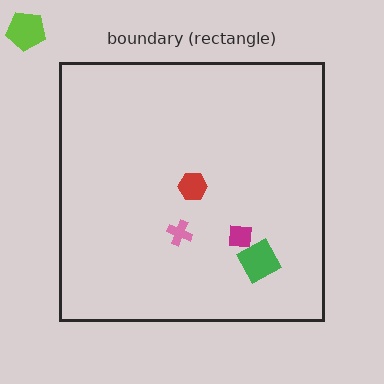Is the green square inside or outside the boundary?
Inside.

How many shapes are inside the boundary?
4 inside, 1 outside.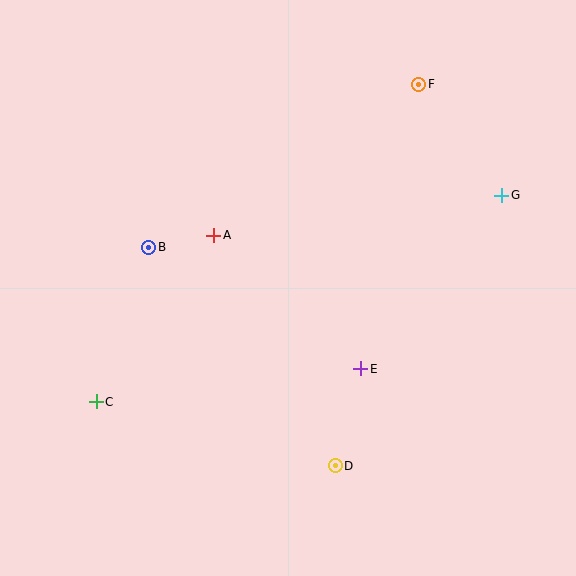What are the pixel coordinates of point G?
Point G is at (502, 195).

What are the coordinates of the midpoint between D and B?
The midpoint between D and B is at (242, 356).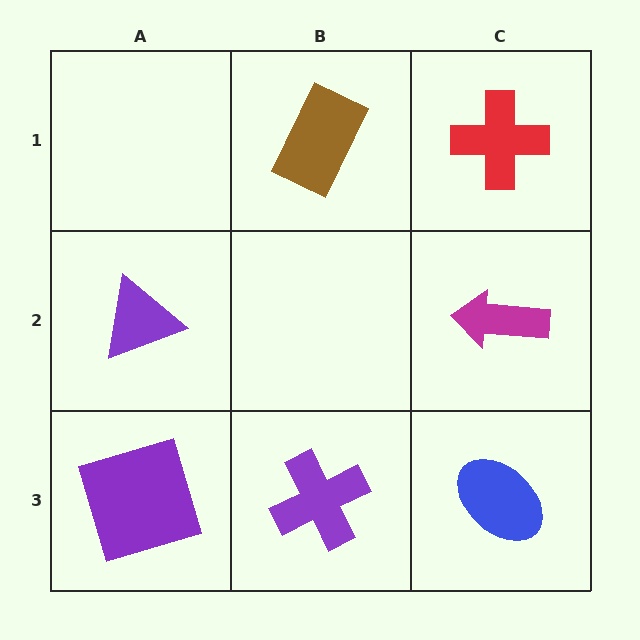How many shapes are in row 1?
2 shapes.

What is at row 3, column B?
A purple cross.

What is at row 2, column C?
A magenta arrow.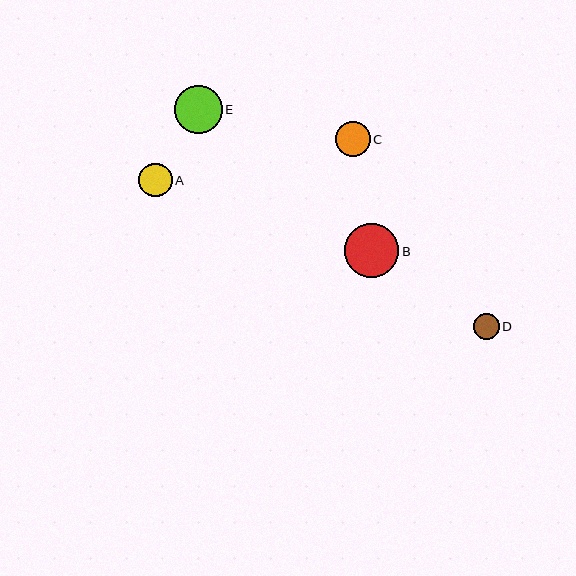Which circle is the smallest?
Circle D is the smallest with a size of approximately 25 pixels.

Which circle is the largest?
Circle B is the largest with a size of approximately 54 pixels.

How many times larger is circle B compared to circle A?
Circle B is approximately 1.6 times the size of circle A.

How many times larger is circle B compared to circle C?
Circle B is approximately 1.5 times the size of circle C.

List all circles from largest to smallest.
From largest to smallest: B, E, C, A, D.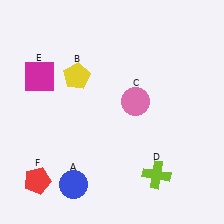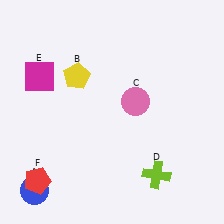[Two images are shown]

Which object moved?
The blue circle (A) moved left.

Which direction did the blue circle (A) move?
The blue circle (A) moved left.